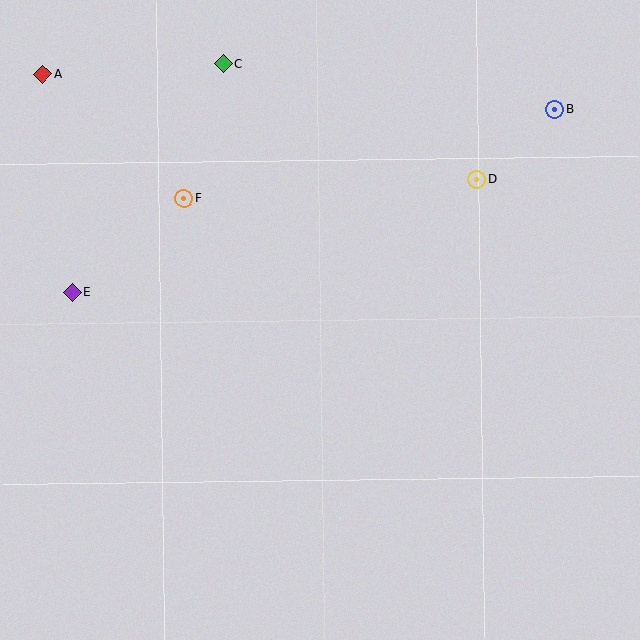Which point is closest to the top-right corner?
Point B is closest to the top-right corner.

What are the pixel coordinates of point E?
Point E is at (72, 293).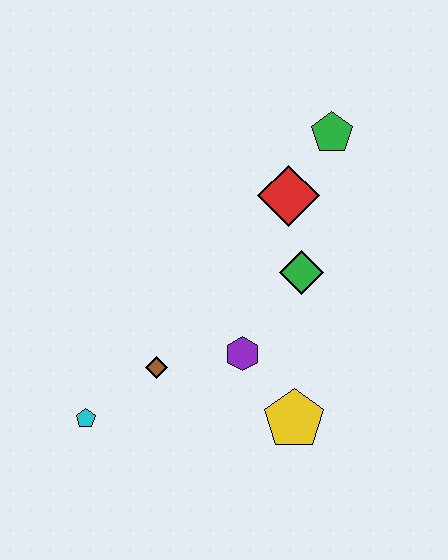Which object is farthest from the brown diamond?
The green pentagon is farthest from the brown diamond.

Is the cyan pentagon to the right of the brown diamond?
No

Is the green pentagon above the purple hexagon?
Yes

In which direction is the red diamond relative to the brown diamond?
The red diamond is above the brown diamond.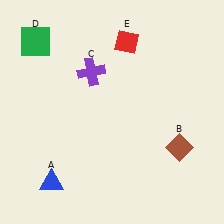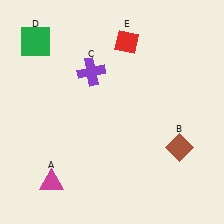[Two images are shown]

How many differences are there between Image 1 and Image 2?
There is 1 difference between the two images.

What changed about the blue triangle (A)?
In Image 1, A is blue. In Image 2, it changed to magenta.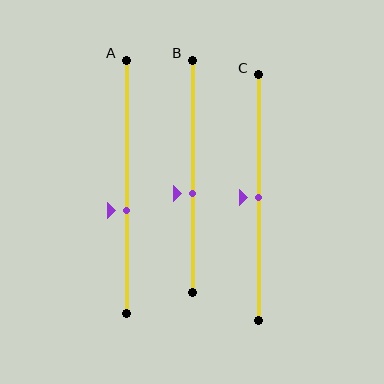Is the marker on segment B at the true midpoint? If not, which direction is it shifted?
No, the marker on segment B is shifted downward by about 7% of the segment length.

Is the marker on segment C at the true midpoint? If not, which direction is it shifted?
Yes, the marker on segment C is at the true midpoint.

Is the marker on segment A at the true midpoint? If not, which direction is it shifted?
No, the marker on segment A is shifted downward by about 9% of the segment length.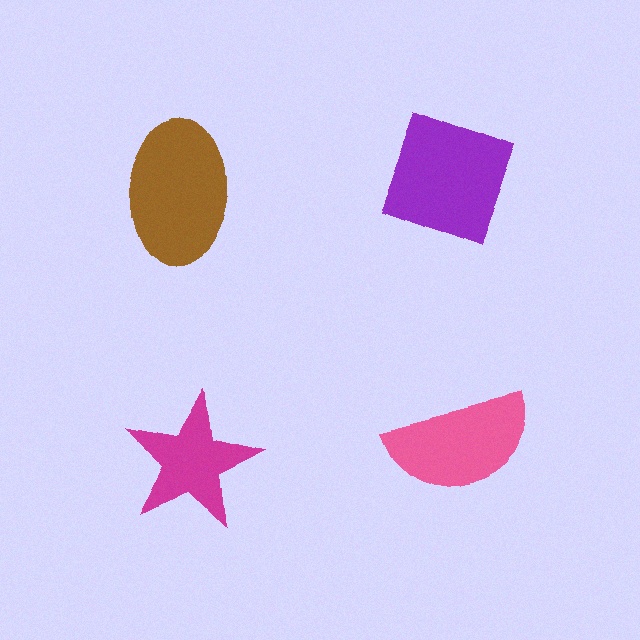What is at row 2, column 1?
A magenta star.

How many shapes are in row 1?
2 shapes.